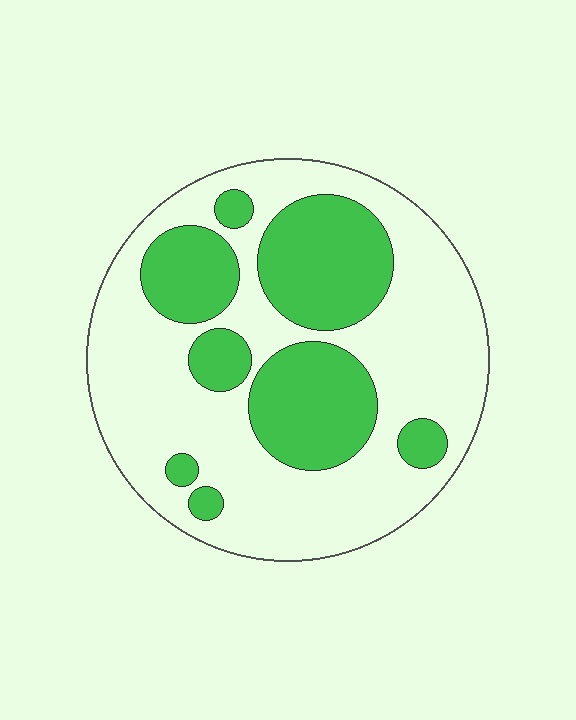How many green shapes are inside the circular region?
8.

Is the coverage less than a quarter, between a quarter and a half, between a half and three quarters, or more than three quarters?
Between a quarter and a half.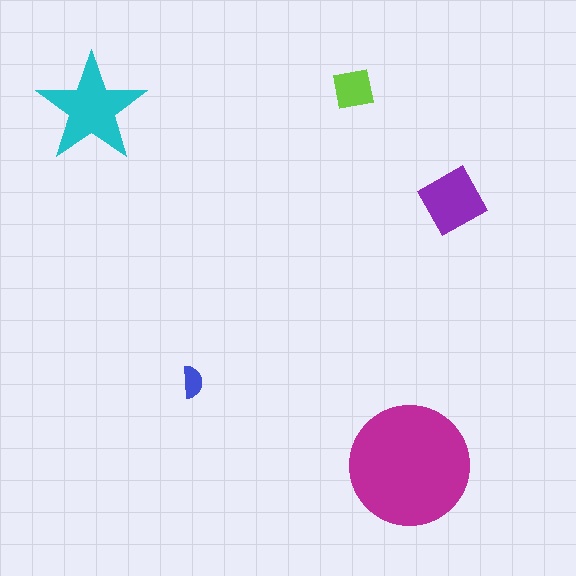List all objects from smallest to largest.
The blue semicircle, the lime square, the purple diamond, the cyan star, the magenta circle.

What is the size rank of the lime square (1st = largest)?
4th.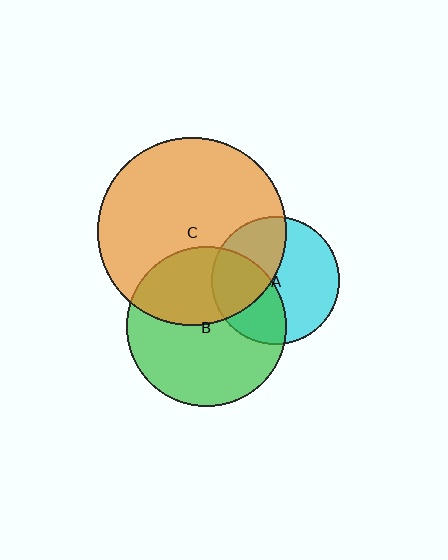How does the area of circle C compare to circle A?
Approximately 2.2 times.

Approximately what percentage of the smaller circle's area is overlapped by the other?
Approximately 40%.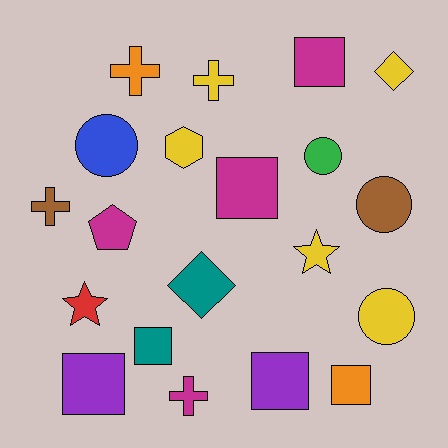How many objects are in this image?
There are 20 objects.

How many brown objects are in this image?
There are 2 brown objects.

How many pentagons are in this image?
There is 1 pentagon.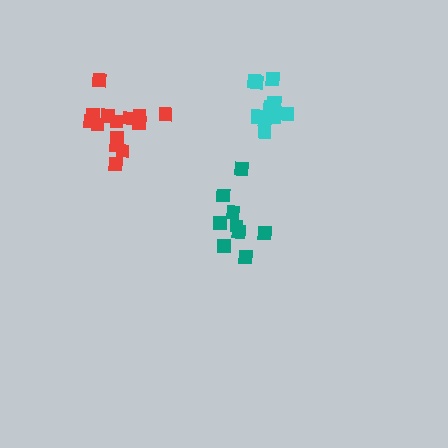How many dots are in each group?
Group 1: 9 dots, Group 2: 13 dots, Group 3: 14 dots (36 total).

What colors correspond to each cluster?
The clusters are colored: teal, cyan, red.